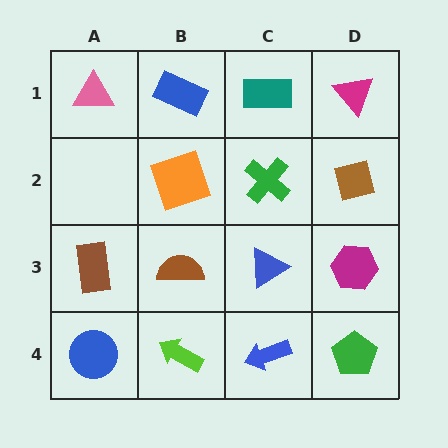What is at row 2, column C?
A green cross.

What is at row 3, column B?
A brown semicircle.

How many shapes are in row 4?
4 shapes.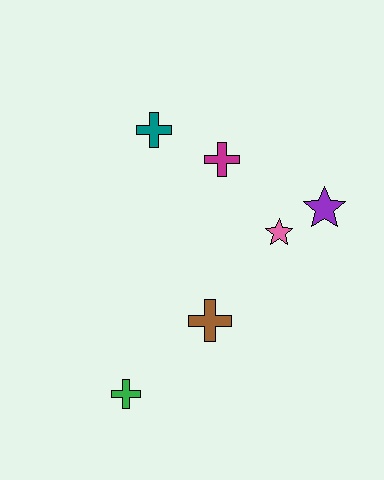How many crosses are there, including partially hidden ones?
There are 4 crosses.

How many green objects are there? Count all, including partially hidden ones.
There is 1 green object.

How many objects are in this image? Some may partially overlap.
There are 6 objects.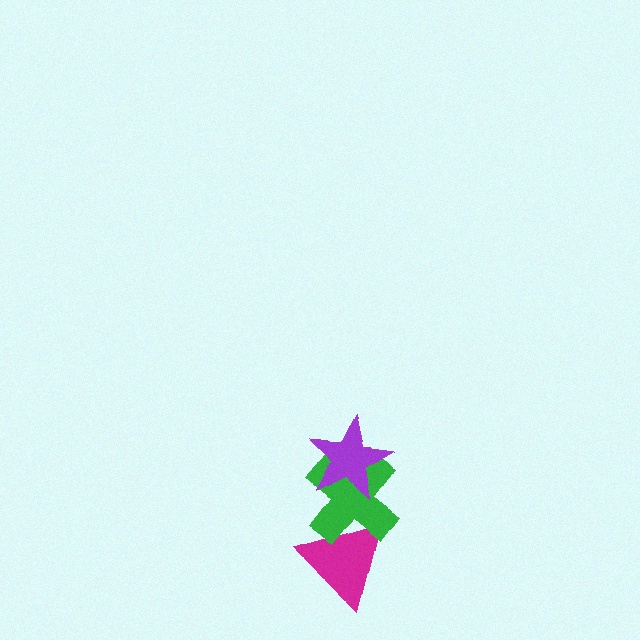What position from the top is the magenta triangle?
The magenta triangle is 3rd from the top.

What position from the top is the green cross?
The green cross is 2nd from the top.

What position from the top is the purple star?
The purple star is 1st from the top.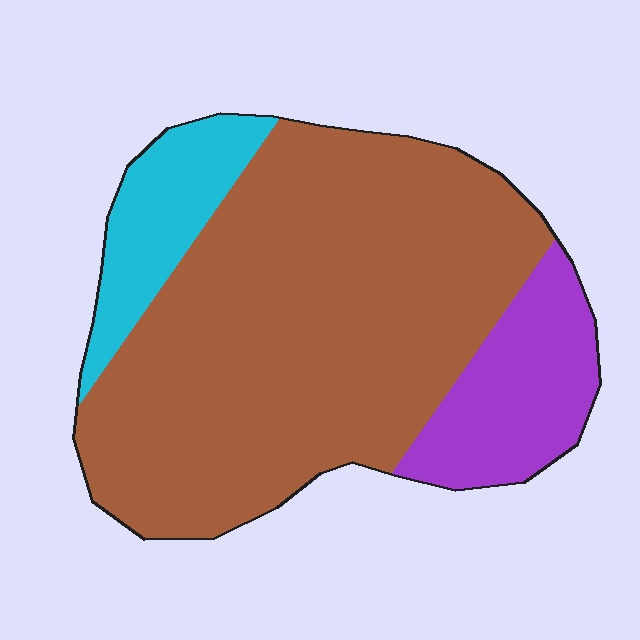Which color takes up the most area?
Brown, at roughly 70%.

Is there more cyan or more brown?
Brown.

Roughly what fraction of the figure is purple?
Purple takes up about one sixth (1/6) of the figure.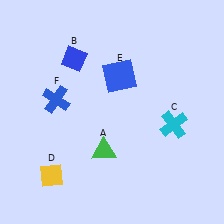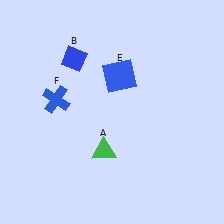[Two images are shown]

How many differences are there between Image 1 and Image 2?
There are 2 differences between the two images.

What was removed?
The yellow diamond (D), the cyan cross (C) were removed in Image 2.